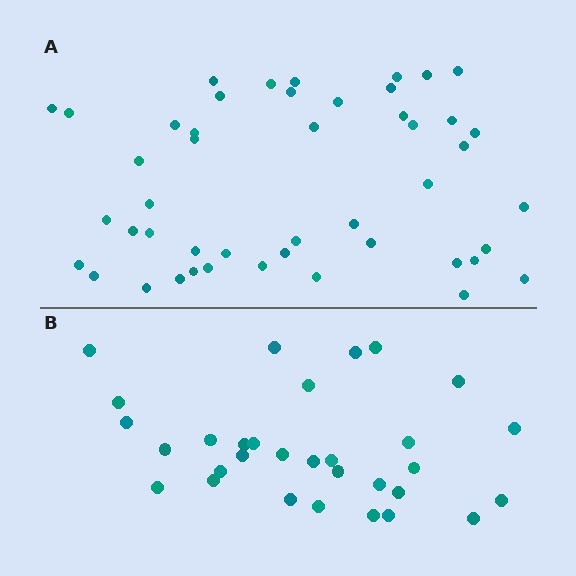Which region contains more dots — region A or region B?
Region A (the top region) has more dots.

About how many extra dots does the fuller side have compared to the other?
Region A has approximately 15 more dots than region B.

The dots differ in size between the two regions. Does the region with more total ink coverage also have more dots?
No. Region B has more total ink coverage because its dots are larger, but region A actually contains more individual dots. Total area can be misleading — the number of items is what matters here.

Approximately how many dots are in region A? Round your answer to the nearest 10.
About 50 dots. (The exact count is 47, which rounds to 50.)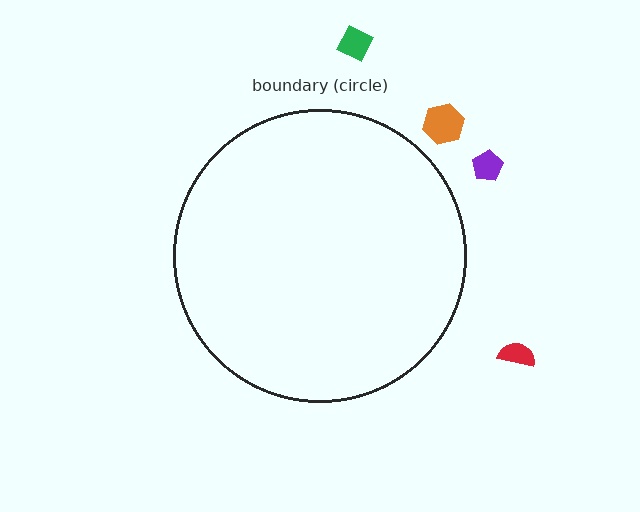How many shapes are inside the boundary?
0 inside, 4 outside.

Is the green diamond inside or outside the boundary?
Outside.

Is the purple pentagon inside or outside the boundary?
Outside.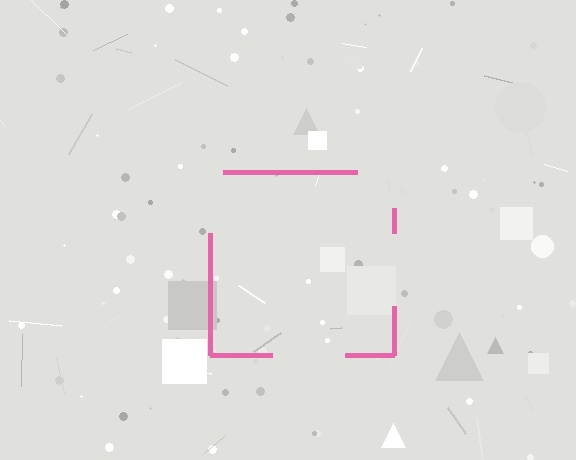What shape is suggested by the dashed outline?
The dashed outline suggests a square.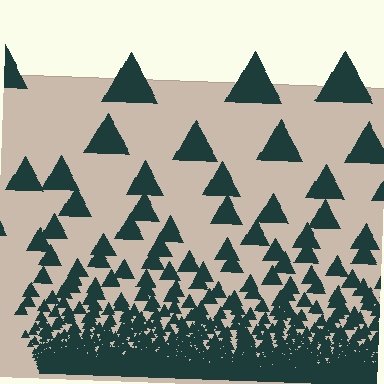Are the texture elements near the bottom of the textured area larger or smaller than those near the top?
Smaller. The gradient is inverted — elements near the bottom are smaller and denser.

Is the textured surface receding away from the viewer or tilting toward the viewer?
The surface appears to tilt toward the viewer. Texture elements get larger and sparser toward the top.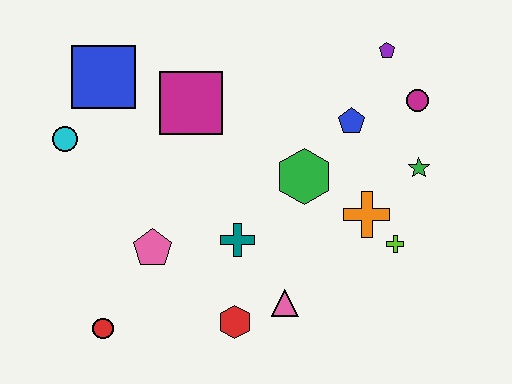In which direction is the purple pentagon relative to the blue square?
The purple pentagon is to the right of the blue square.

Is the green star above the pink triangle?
Yes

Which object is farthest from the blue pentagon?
The red circle is farthest from the blue pentagon.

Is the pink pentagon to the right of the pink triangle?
No